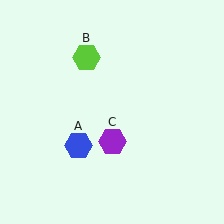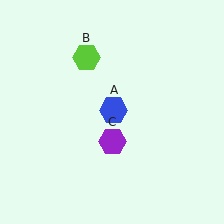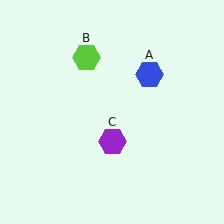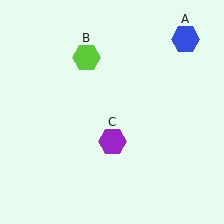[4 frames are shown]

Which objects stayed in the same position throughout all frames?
Lime hexagon (object B) and purple hexagon (object C) remained stationary.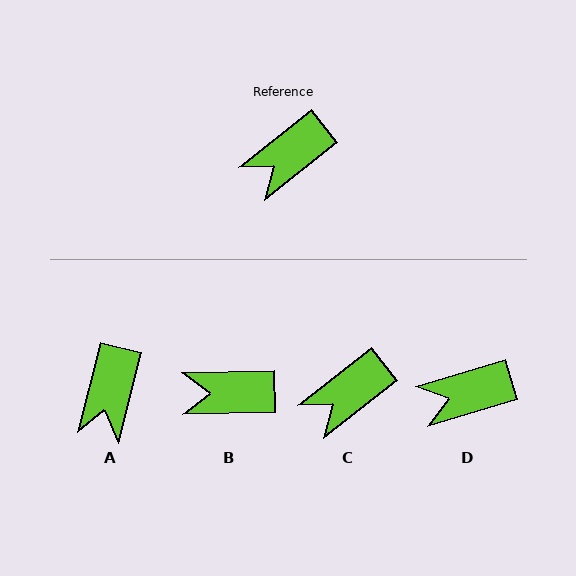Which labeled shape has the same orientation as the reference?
C.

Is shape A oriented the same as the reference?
No, it is off by about 38 degrees.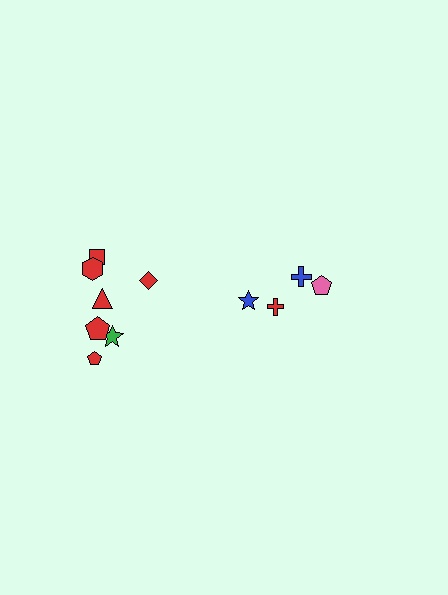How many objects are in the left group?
There are 7 objects.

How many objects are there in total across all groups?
There are 11 objects.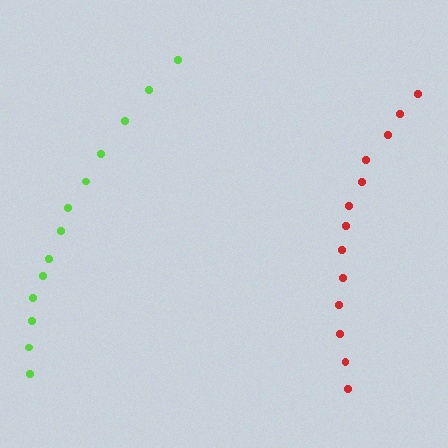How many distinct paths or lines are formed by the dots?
There are 2 distinct paths.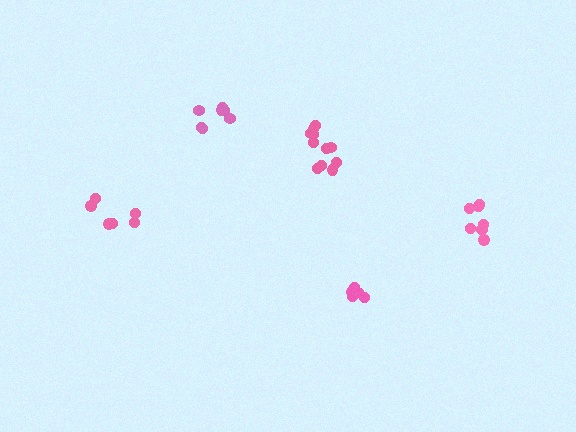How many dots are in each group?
Group 1: 11 dots, Group 2: 6 dots, Group 3: 7 dots, Group 4: 8 dots, Group 5: 6 dots (38 total).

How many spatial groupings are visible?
There are 5 spatial groupings.